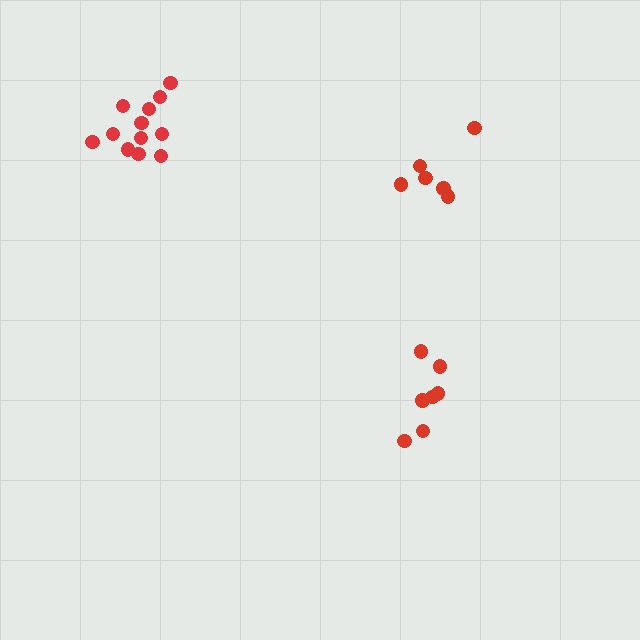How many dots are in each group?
Group 1: 6 dots, Group 2: 12 dots, Group 3: 7 dots (25 total).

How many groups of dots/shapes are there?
There are 3 groups.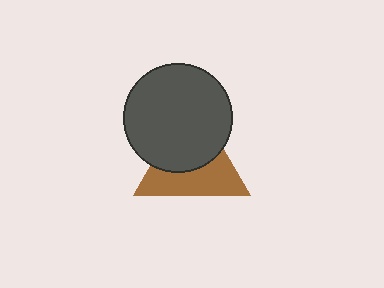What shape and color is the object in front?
The object in front is a dark gray circle.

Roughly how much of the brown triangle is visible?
About half of it is visible (roughly 49%).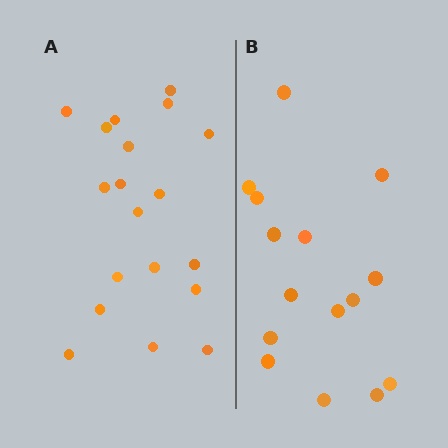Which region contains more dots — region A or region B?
Region A (the left region) has more dots.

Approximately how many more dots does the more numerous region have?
Region A has about 4 more dots than region B.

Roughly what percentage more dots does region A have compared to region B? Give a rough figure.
About 25% more.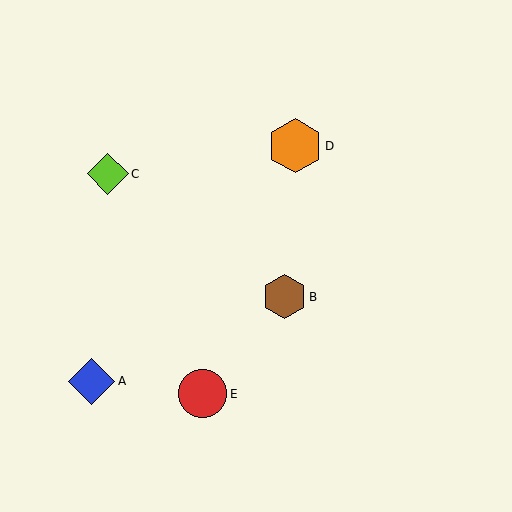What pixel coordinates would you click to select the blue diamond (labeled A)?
Click at (92, 381) to select the blue diamond A.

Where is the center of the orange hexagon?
The center of the orange hexagon is at (295, 146).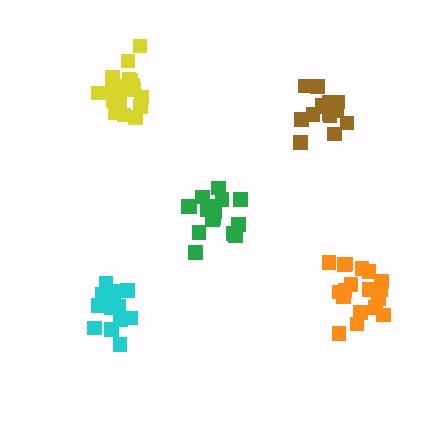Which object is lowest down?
The cyan cluster is bottommost.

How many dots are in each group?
Group 1: 19 dots, Group 2: 15 dots, Group 3: 21 dots, Group 4: 16 dots, Group 5: 18 dots (89 total).